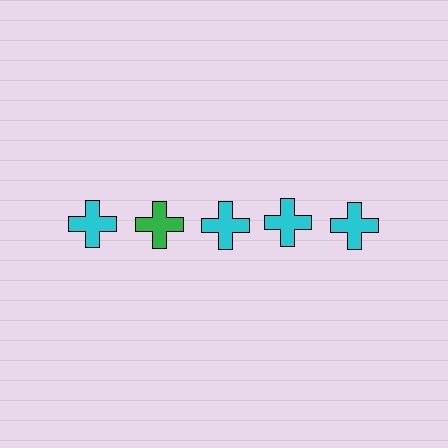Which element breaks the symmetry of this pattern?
The green cross in the top row, second from left column breaks the symmetry. All other shapes are cyan crosses.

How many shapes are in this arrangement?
There are 5 shapes arranged in a grid pattern.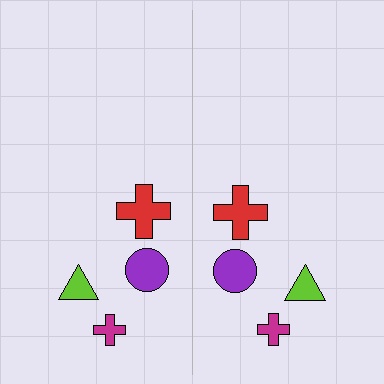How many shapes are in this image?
There are 8 shapes in this image.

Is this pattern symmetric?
Yes, this pattern has bilateral (reflection) symmetry.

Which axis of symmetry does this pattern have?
The pattern has a vertical axis of symmetry running through the center of the image.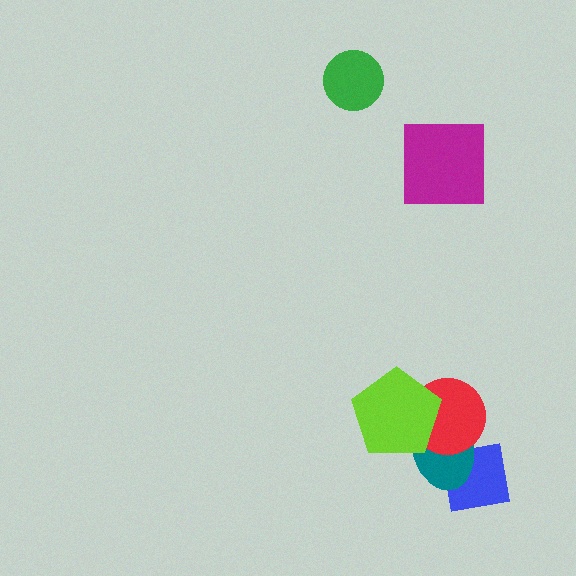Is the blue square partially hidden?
Yes, it is partially covered by another shape.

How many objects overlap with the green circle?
0 objects overlap with the green circle.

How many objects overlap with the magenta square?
0 objects overlap with the magenta square.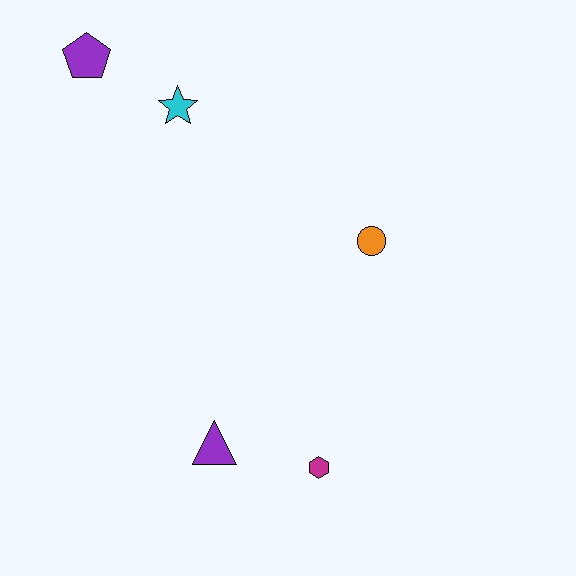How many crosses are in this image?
There are no crosses.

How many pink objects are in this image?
There are no pink objects.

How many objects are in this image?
There are 5 objects.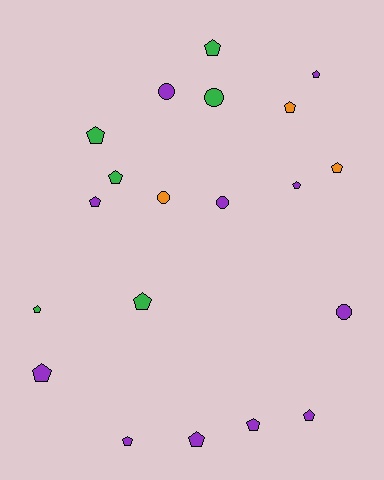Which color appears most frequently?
Purple, with 11 objects.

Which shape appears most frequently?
Pentagon, with 15 objects.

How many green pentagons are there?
There are 5 green pentagons.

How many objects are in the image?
There are 20 objects.